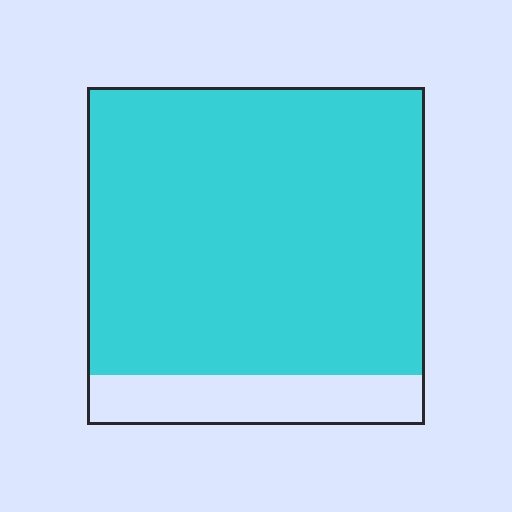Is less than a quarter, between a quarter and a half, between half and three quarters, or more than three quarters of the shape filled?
More than three quarters.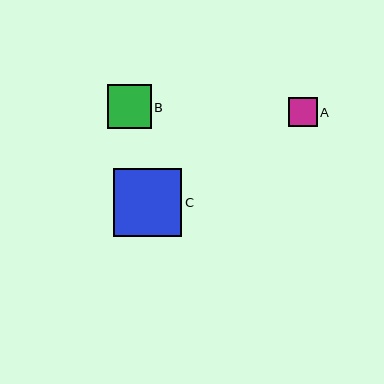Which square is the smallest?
Square A is the smallest with a size of approximately 28 pixels.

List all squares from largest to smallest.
From largest to smallest: C, B, A.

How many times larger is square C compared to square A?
Square C is approximately 2.4 times the size of square A.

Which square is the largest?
Square C is the largest with a size of approximately 68 pixels.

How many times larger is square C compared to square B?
Square C is approximately 1.5 times the size of square B.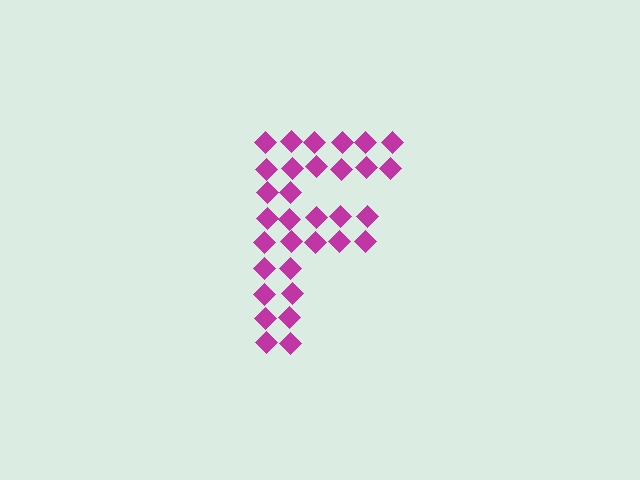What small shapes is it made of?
It is made of small diamonds.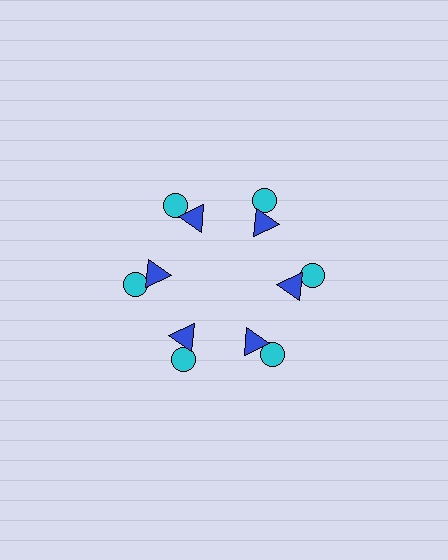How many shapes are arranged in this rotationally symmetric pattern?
There are 12 shapes, arranged in 6 groups of 2.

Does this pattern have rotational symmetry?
Yes, this pattern has 6-fold rotational symmetry. It looks the same after rotating 60 degrees around the center.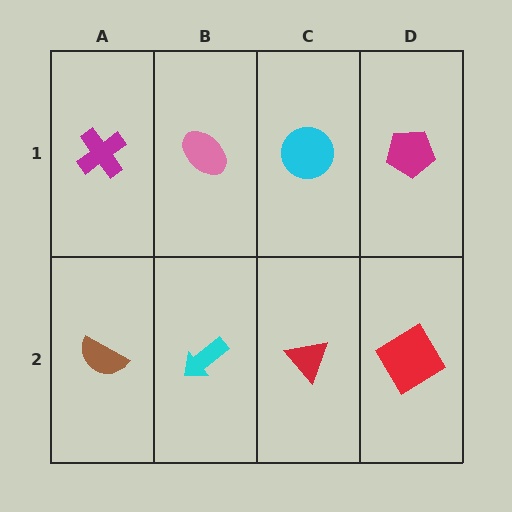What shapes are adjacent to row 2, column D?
A magenta pentagon (row 1, column D), a red triangle (row 2, column C).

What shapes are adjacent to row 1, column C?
A red triangle (row 2, column C), a pink ellipse (row 1, column B), a magenta pentagon (row 1, column D).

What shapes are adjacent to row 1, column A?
A brown semicircle (row 2, column A), a pink ellipse (row 1, column B).